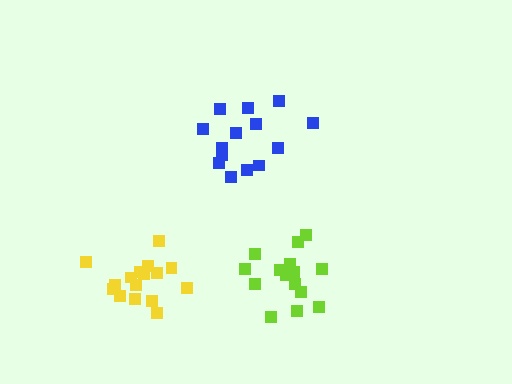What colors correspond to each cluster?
The clusters are colored: yellow, blue, lime.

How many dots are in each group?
Group 1: 16 dots, Group 2: 14 dots, Group 3: 15 dots (45 total).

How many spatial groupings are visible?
There are 3 spatial groupings.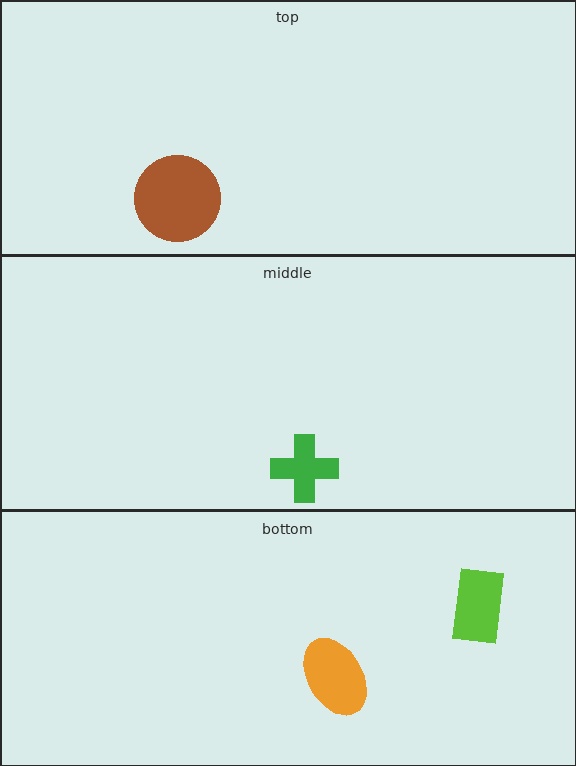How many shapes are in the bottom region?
2.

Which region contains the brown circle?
The top region.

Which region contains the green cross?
The middle region.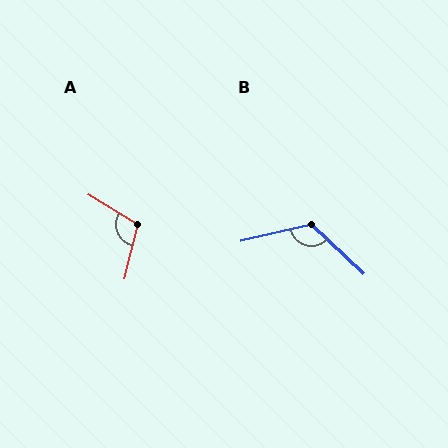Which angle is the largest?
B, at approximately 124 degrees.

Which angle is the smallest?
A, at approximately 107 degrees.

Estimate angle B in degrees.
Approximately 124 degrees.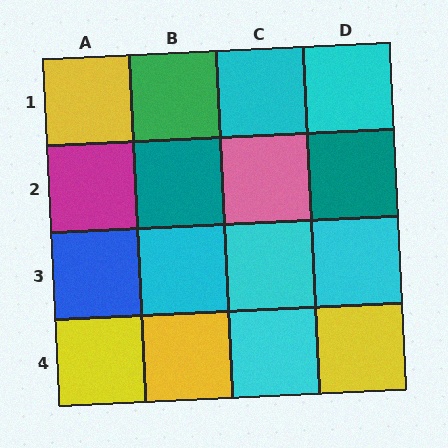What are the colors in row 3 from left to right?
Blue, cyan, cyan, cyan.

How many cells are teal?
2 cells are teal.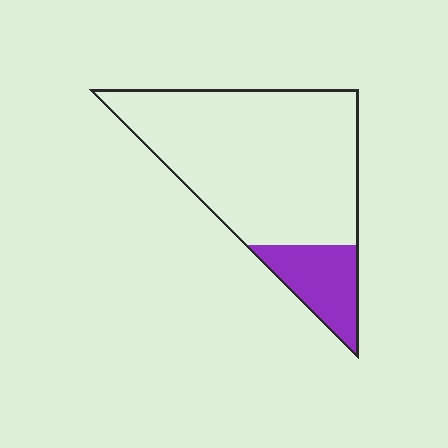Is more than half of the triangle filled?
No.